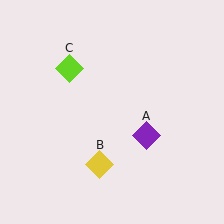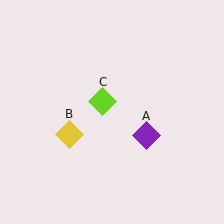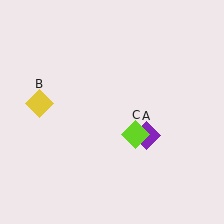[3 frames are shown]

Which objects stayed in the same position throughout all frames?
Purple diamond (object A) remained stationary.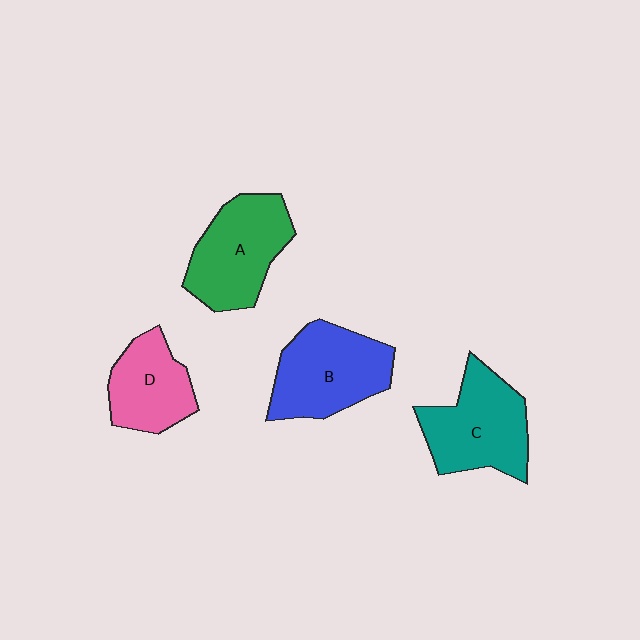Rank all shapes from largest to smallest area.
From largest to smallest: B (blue), C (teal), A (green), D (pink).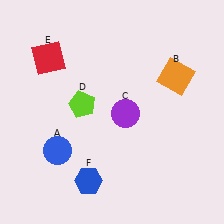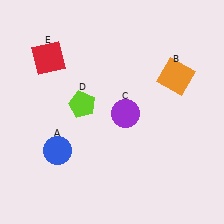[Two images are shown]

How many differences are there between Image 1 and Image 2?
There is 1 difference between the two images.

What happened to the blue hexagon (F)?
The blue hexagon (F) was removed in Image 2. It was in the bottom-left area of Image 1.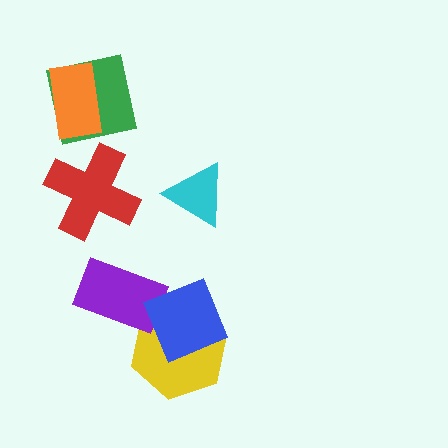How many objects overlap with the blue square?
1 object overlaps with the blue square.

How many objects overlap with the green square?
1 object overlaps with the green square.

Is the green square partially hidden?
Yes, it is partially covered by another shape.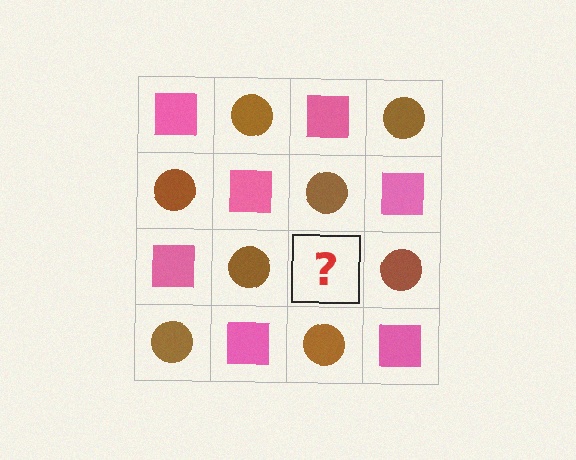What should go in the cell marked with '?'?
The missing cell should contain a pink square.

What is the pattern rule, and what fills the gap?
The rule is that it alternates pink square and brown circle in a checkerboard pattern. The gap should be filled with a pink square.